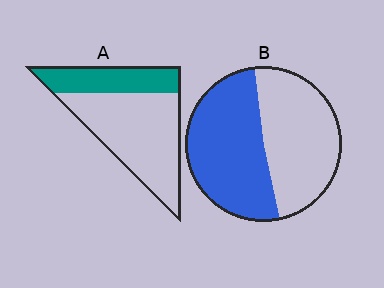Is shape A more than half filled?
No.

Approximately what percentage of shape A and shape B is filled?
A is approximately 30% and B is approximately 50%.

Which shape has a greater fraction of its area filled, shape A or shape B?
Shape B.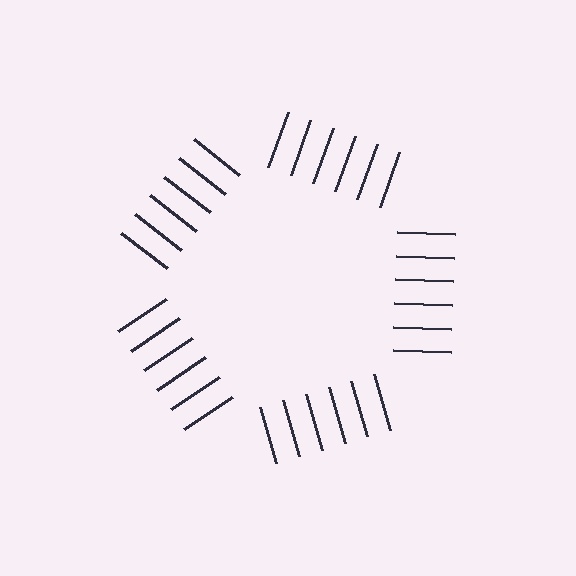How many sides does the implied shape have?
5 sides — the line-ends trace a pentagon.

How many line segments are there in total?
30 — 6 along each of the 5 edges.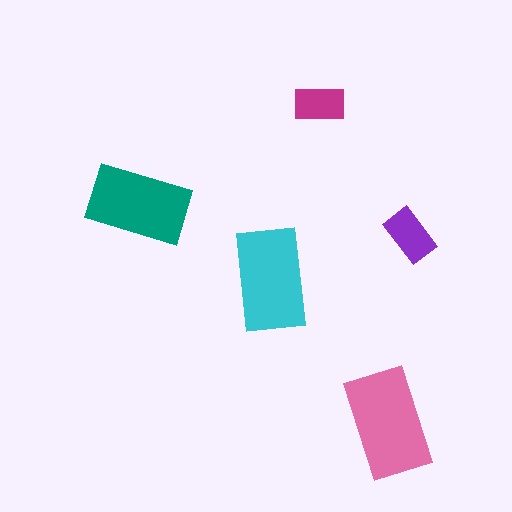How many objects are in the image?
There are 5 objects in the image.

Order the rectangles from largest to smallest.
the pink one, the cyan one, the teal one, the purple one, the magenta one.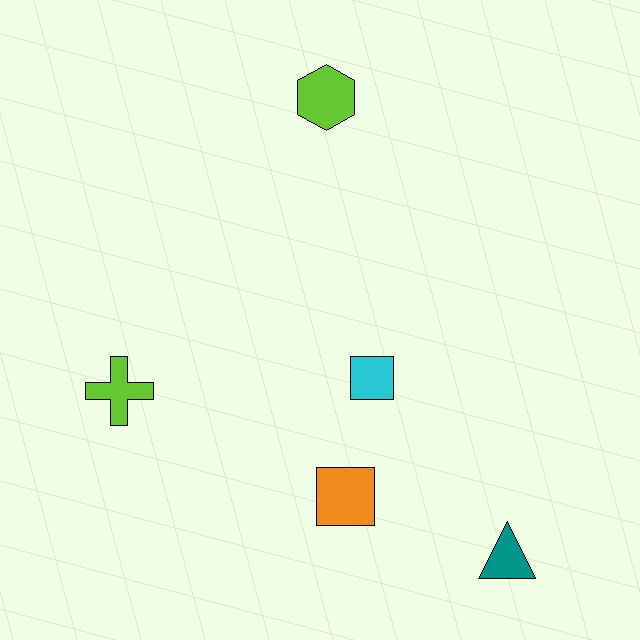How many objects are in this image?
There are 5 objects.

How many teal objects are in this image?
There is 1 teal object.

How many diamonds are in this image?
There are no diamonds.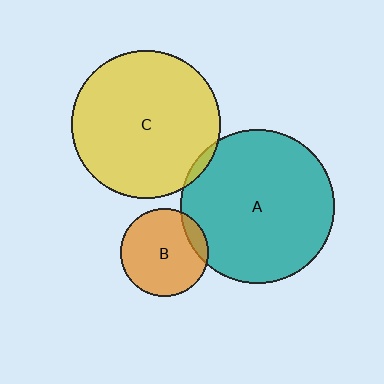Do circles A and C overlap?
Yes.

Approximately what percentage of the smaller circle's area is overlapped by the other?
Approximately 5%.